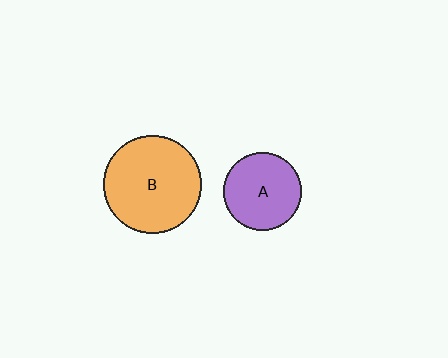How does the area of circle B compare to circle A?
Approximately 1.6 times.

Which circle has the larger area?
Circle B (orange).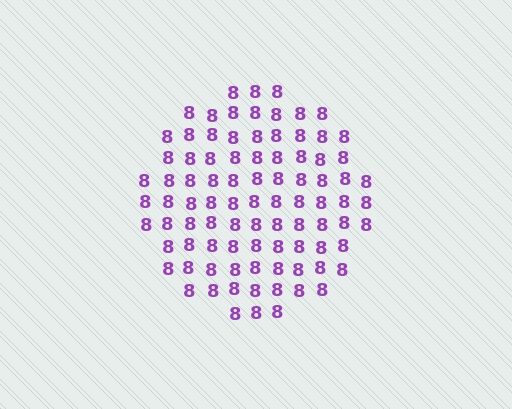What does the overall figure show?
The overall figure shows a circle.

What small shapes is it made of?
It is made of small digit 8's.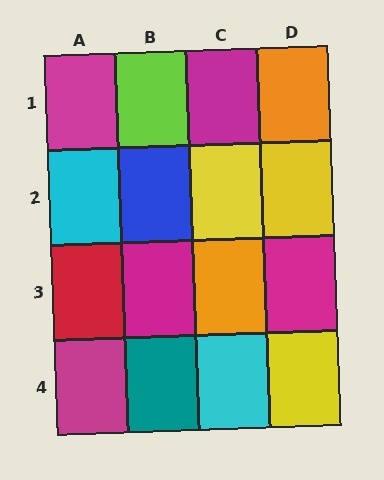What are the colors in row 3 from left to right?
Red, magenta, orange, magenta.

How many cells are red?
1 cell is red.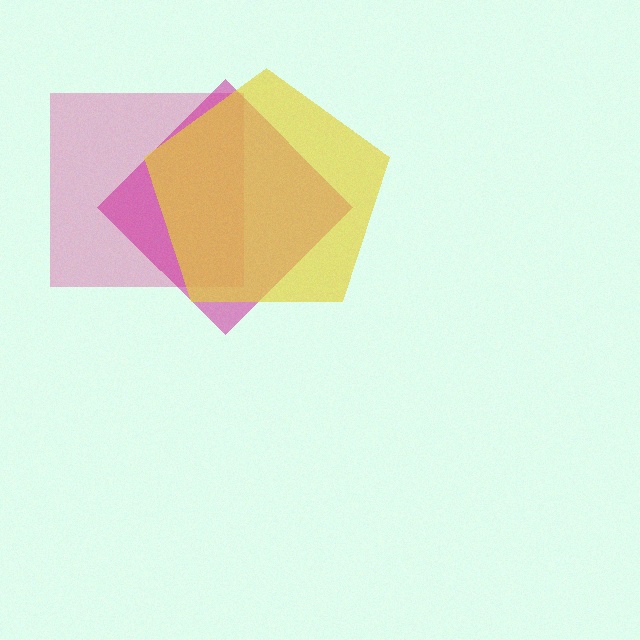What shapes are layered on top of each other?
The layered shapes are: a pink square, a magenta diamond, a yellow pentagon.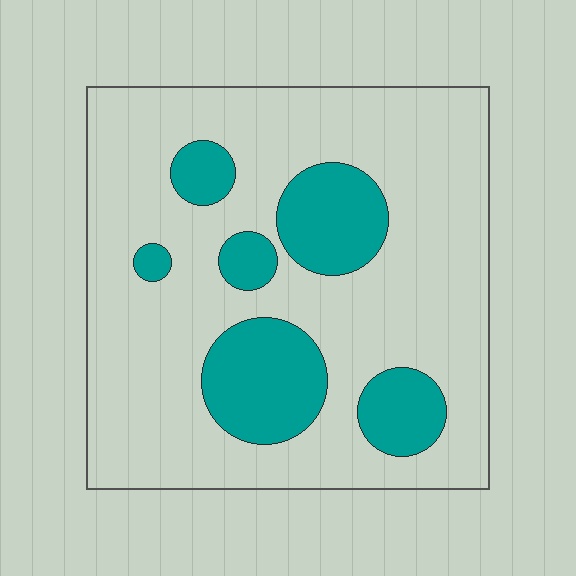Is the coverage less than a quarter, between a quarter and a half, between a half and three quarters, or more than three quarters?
Less than a quarter.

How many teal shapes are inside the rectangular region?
6.